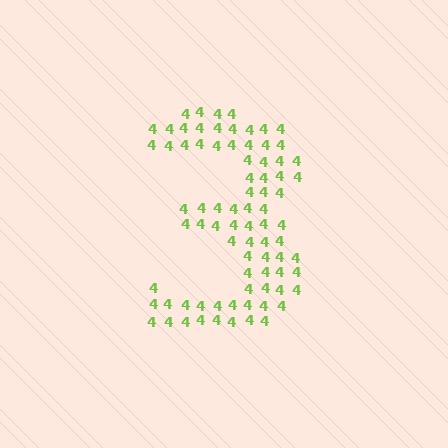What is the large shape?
The large shape is the digit 3.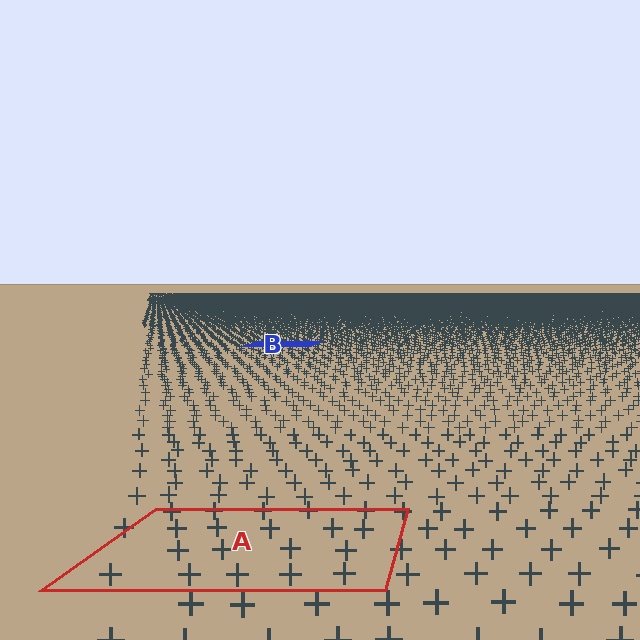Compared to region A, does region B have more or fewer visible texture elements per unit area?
Region B has more texture elements per unit area — they are packed more densely because it is farther away.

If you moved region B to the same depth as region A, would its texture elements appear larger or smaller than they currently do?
They would appear larger. At a closer depth, the same texture elements are projected at a bigger on-screen size.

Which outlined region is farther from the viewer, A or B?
Region B is farther from the viewer — the texture elements inside it appear smaller and more densely packed.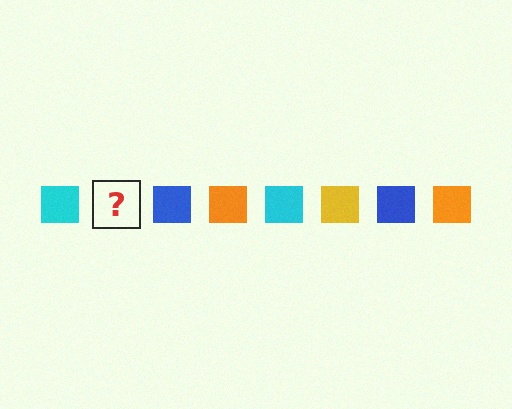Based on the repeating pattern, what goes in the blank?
The blank should be a yellow square.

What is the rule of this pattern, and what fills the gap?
The rule is that the pattern cycles through cyan, yellow, blue, orange squares. The gap should be filled with a yellow square.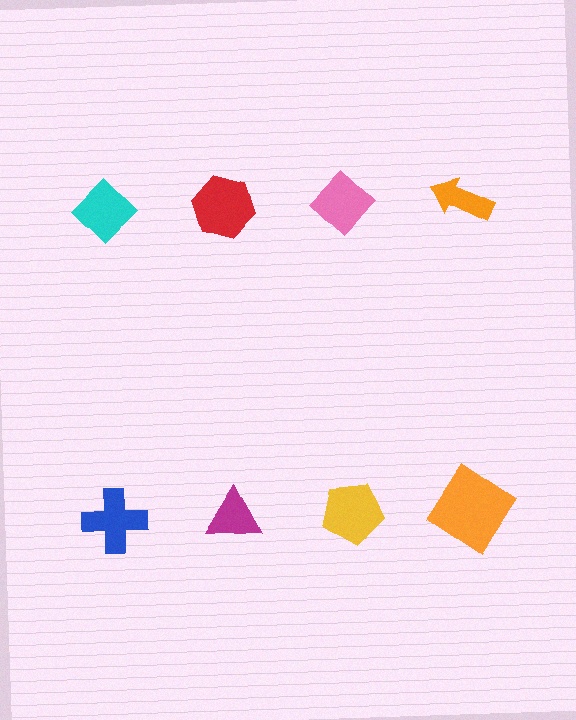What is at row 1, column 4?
An orange arrow.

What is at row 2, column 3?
A yellow pentagon.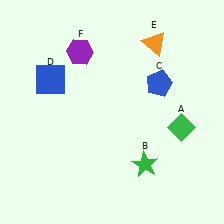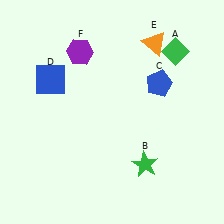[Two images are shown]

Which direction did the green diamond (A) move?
The green diamond (A) moved up.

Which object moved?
The green diamond (A) moved up.